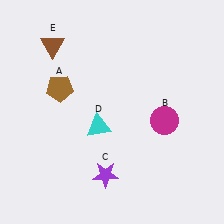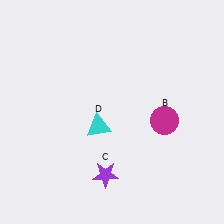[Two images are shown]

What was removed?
The brown triangle (E), the brown pentagon (A) were removed in Image 2.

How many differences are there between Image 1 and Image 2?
There are 2 differences between the two images.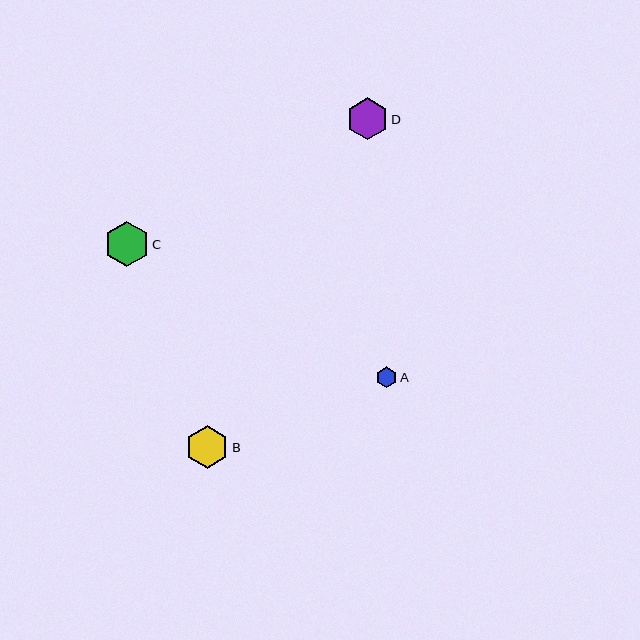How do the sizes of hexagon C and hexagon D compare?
Hexagon C and hexagon D are approximately the same size.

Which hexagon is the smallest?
Hexagon A is the smallest with a size of approximately 21 pixels.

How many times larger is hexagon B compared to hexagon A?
Hexagon B is approximately 2.0 times the size of hexagon A.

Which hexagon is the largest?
Hexagon C is the largest with a size of approximately 45 pixels.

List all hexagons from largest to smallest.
From largest to smallest: C, B, D, A.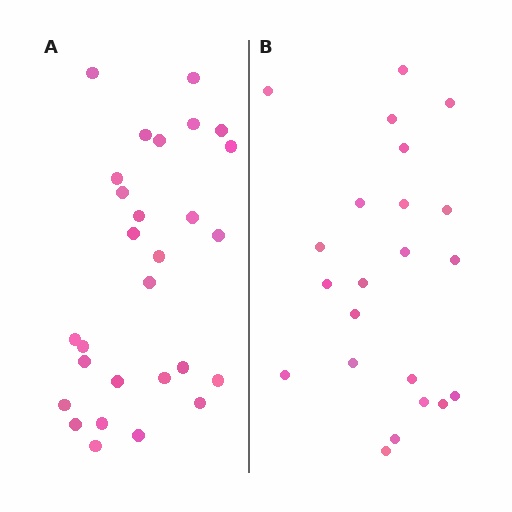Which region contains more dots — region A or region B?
Region A (the left region) has more dots.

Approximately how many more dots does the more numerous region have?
Region A has about 6 more dots than region B.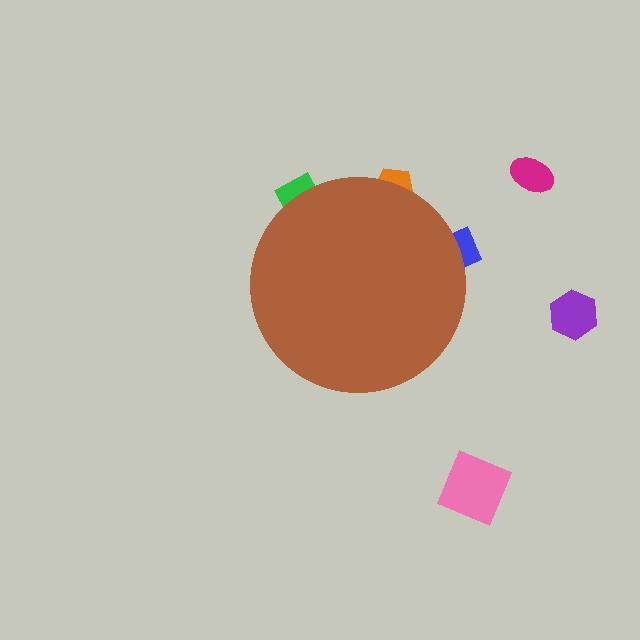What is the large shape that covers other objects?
A brown circle.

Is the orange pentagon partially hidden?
Yes, the orange pentagon is partially hidden behind the brown circle.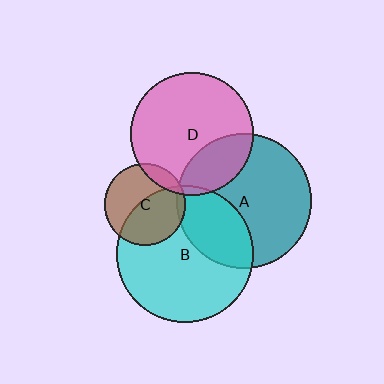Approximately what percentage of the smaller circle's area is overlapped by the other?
Approximately 10%.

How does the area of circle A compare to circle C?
Approximately 2.7 times.